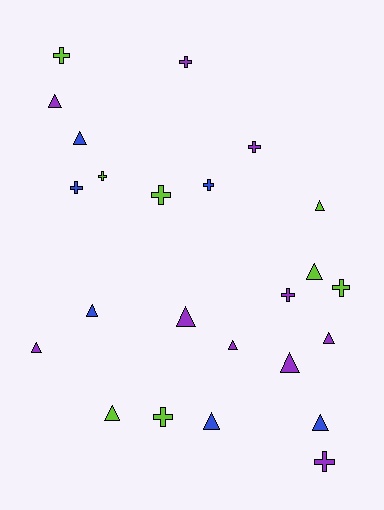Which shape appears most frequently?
Triangle, with 13 objects.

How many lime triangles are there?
There are 3 lime triangles.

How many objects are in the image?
There are 24 objects.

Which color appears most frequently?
Purple, with 10 objects.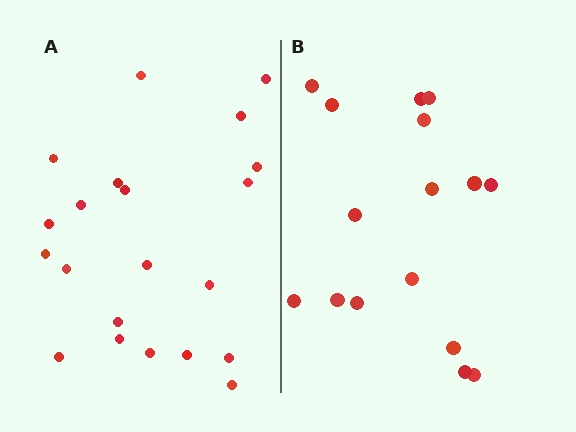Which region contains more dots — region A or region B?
Region A (the left region) has more dots.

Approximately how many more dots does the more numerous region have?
Region A has about 5 more dots than region B.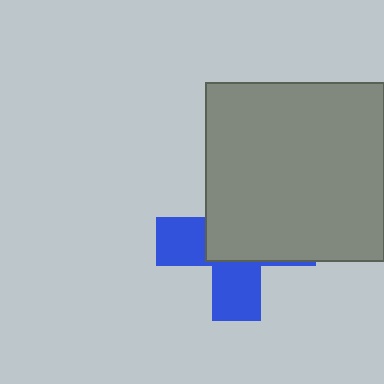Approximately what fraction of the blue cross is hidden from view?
Roughly 58% of the blue cross is hidden behind the gray square.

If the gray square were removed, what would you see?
You would see the complete blue cross.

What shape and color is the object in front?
The object in front is a gray square.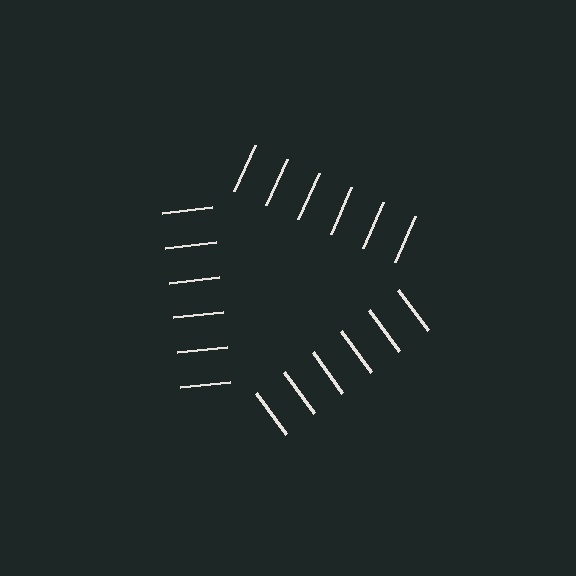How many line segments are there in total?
18 — 6 along each of the 3 edges.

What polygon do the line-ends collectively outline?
An illusory triangle — the line segments terminate on its edges but no continuous stroke is drawn.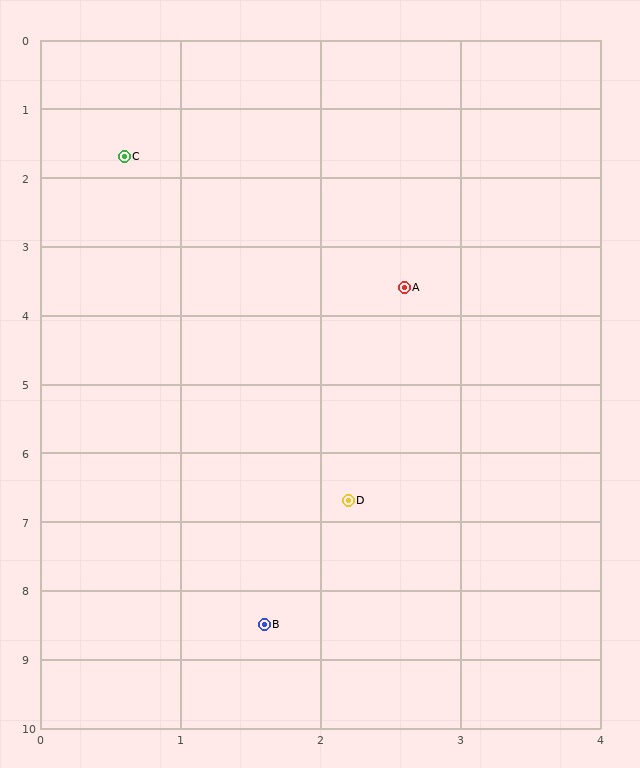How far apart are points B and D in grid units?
Points B and D are about 1.9 grid units apart.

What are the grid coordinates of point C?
Point C is at approximately (0.6, 1.7).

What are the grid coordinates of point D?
Point D is at approximately (2.2, 6.7).